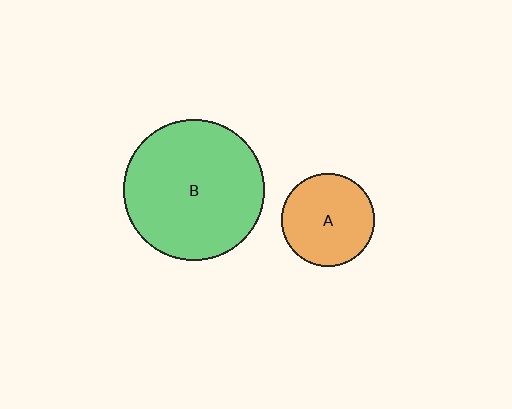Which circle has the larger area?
Circle B (green).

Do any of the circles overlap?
No, none of the circles overlap.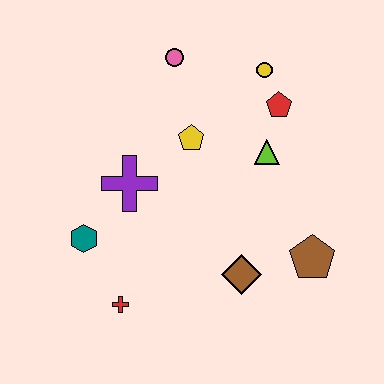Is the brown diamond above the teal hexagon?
No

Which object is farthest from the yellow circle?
The red cross is farthest from the yellow circle.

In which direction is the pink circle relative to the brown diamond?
The pink circle is above the brown diamond.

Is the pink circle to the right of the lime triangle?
No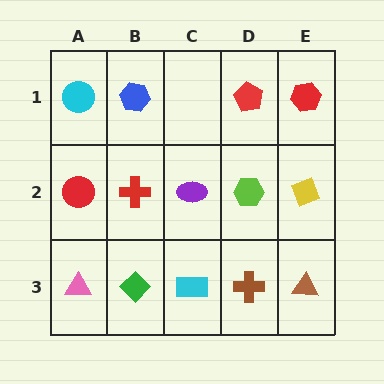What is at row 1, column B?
A blue hexagon.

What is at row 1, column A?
A cyan circle.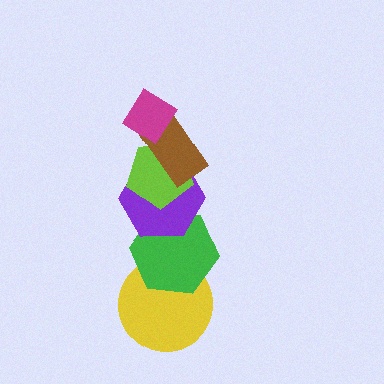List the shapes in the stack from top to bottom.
From top to bottom: the magenta diamond, the brown rectangle, the lime pentagon, the purple hexagon, the green hexagon, the yellow circle.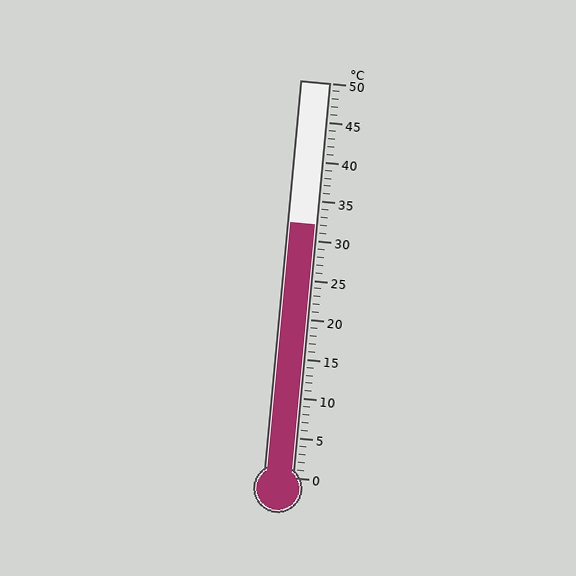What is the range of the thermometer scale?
The thermometer scale ranges from 0°C to 50°C.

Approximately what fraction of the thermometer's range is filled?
The thermometer is filled to approximately 65% of its range.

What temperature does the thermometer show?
The thermometer shows approximately 32°C.